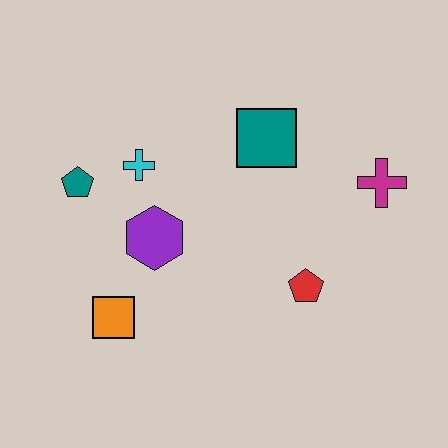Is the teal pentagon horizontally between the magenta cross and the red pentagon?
No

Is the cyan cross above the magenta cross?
Yes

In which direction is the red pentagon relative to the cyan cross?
The red pentagon is to the right of the cyan cross.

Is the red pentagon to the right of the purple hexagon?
Yes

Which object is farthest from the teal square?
The orange square is farthest from the teal square.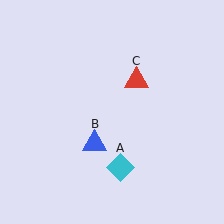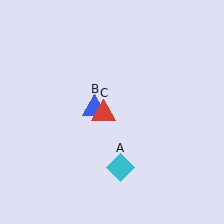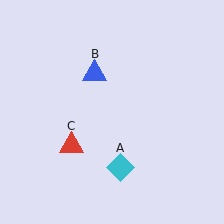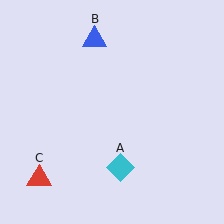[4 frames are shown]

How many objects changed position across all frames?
2 objects changed position: blue triangle (object B), red triangle (object C).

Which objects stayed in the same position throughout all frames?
Cyan diamond (object A) remained stationary.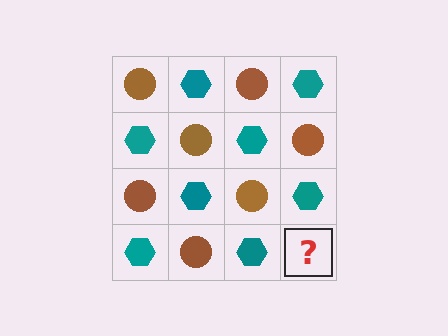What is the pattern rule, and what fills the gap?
The rule is that it alternates brown circle and teal hexagon in a checkerboard pattern. The gap should be filled with a brown circle.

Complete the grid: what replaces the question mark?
The question mark should be replaced with a brown circle.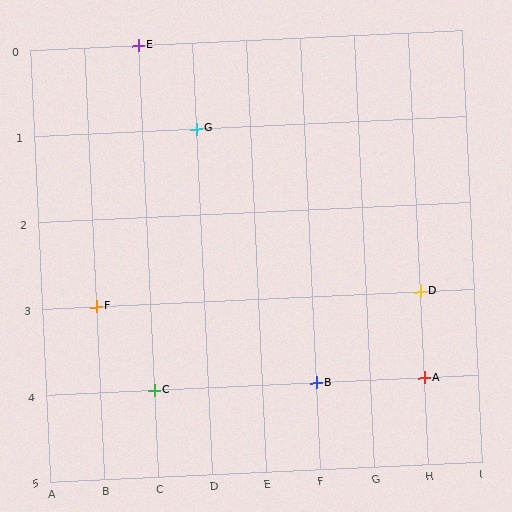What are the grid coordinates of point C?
Point C is at grid coordinates (C, 4).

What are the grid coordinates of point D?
Point D is at grid coordinates (H, 3).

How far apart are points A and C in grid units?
Points A and C are 5 columns apart.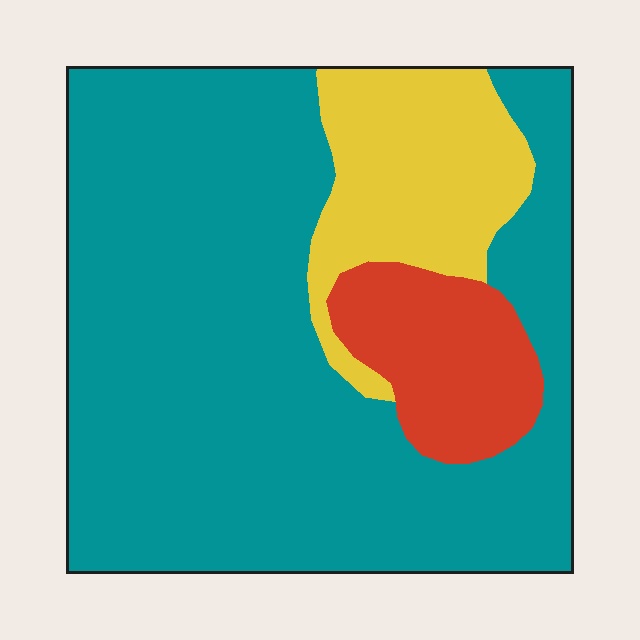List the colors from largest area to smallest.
From largest to smallest: teal, yellow, red.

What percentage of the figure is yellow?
Yellow takes up about one sixth (1/6) of the figure.